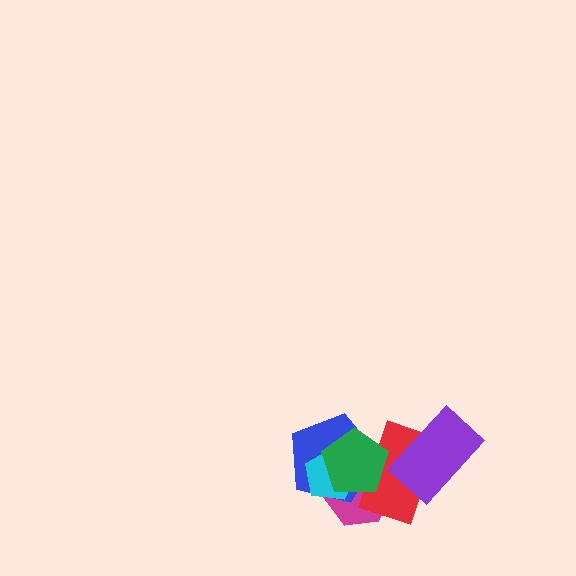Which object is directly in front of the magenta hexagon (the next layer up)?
The blue pentagon is directly in front of the magenta hexagon.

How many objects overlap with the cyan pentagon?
3 objects overlap with the cyan pentagon.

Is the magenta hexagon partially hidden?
Yes, it is partially covered by another shape.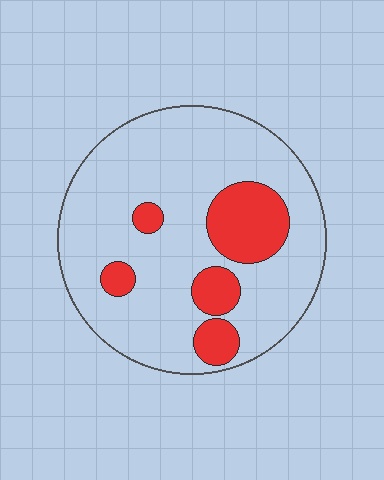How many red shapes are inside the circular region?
5.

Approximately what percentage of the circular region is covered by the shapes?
Approximately 20%.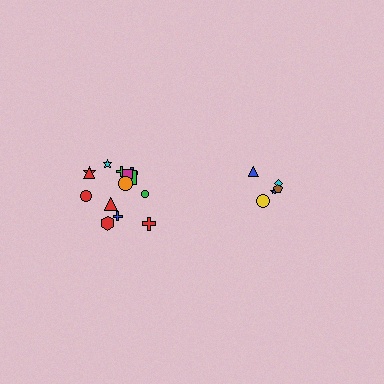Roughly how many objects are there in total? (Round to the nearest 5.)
Roughly 20 objects in total.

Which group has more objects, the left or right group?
The left group.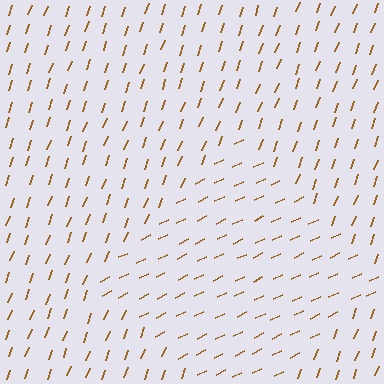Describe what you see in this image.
The image is filled with small brown line segments. A diamond region in the image has lines oriented differently from the surrounding lines, creating a visible texture boundary.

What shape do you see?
I see a diamond.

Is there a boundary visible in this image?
Yes, there is a texture boundary formed by a change in line orientation.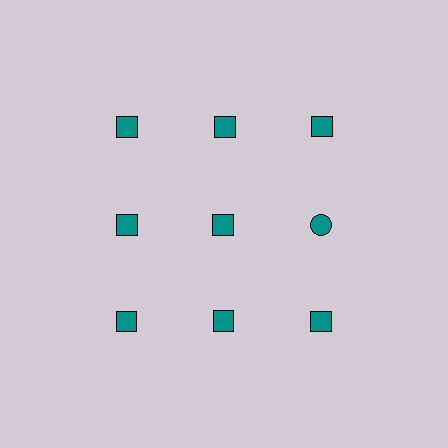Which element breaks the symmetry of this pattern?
The teal circle in the second row, center column breaks the symmetry. All other shapes are teal squares.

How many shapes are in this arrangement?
There are 9 shapes arranged in a grid pattern.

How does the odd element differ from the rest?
It has a different shape: circle instead of square.